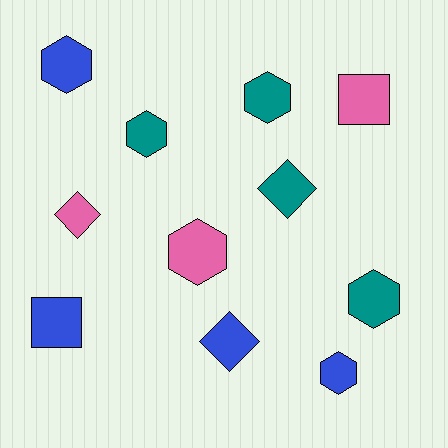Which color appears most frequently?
Teal, with 4 objects.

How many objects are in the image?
There are 11 objects.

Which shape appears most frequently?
Hexagon, with 6 objects.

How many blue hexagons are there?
There are 2 blue hexagons.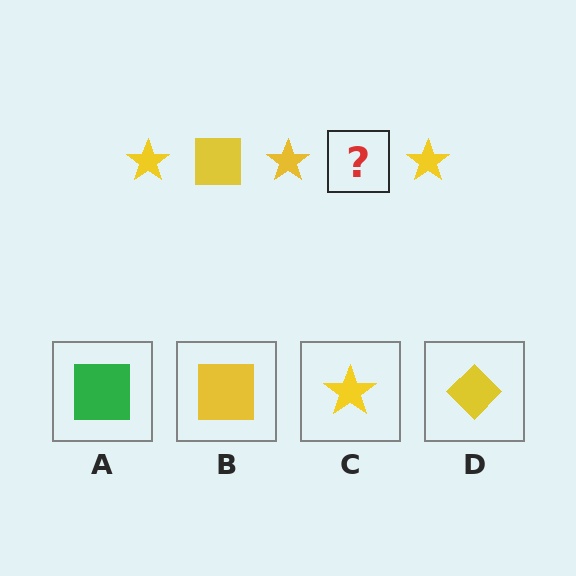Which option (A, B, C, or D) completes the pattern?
B.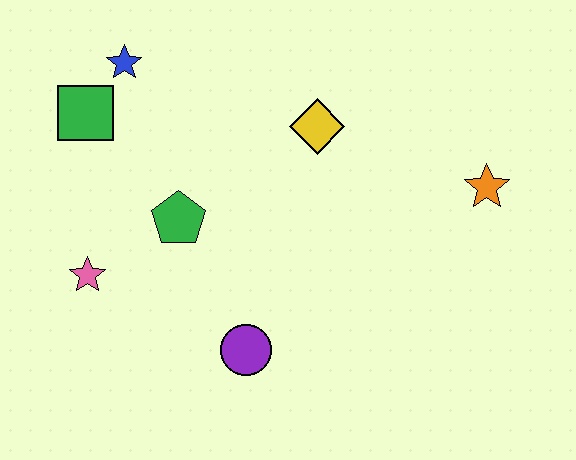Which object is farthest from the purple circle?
The blue star is farthest from the purple circle.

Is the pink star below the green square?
Yes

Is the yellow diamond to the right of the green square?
Yes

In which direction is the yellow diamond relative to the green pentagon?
The yellow diamond is to the right of the green pentagon.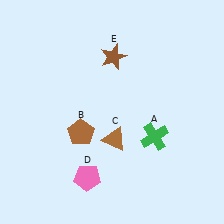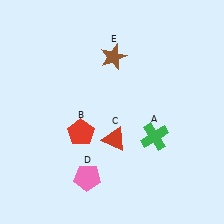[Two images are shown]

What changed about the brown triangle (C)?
In Image 1, C is brown. In Image 2, it changed to red.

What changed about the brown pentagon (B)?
In Image 1, B is brown. In Image 2, it changed to red.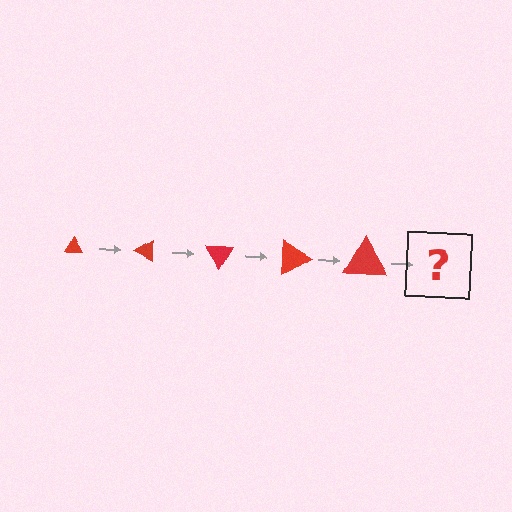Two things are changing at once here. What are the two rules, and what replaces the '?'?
The two rules are that the triangle grows larger each step and it rotates 30 degrees each step. The '?' should be a triangle, larger than the previous one and rotated 150 degrees from the start.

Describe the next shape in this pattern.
It should be a triangle, larger than the previous one and rotated 150 degrees from the start.